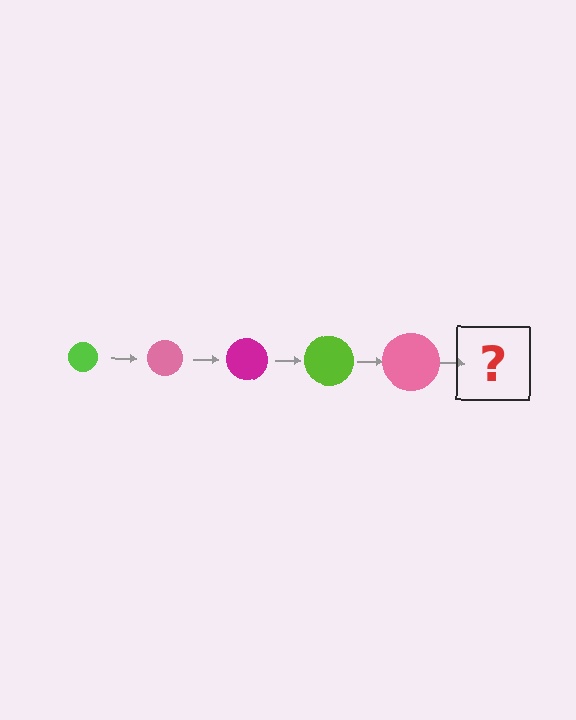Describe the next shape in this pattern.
It should be a magenta circle, larger than the previous one.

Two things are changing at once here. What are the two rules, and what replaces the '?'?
The two rules are that the circle grows larger each step and the color cycles through lime, pink, and magenta. The '?' should be a magenta circle, larger than the previous one.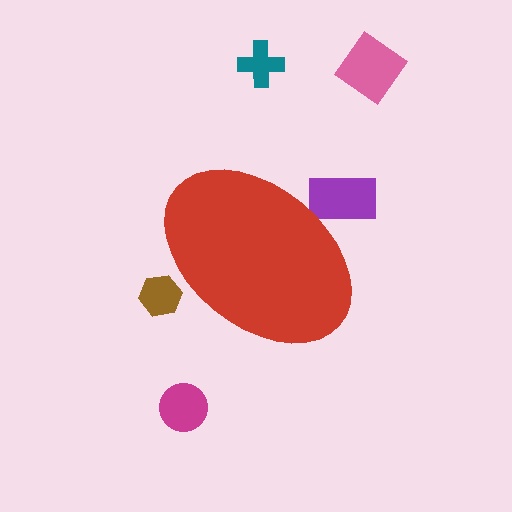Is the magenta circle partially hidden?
No, the magenta circle is fully visible.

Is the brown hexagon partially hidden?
Yes, the brown hexagon is partially hidden behind the red ellipse.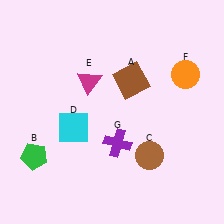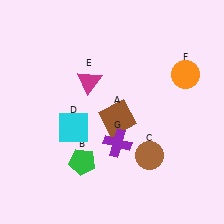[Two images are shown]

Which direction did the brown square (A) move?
The brown square (A) moved down.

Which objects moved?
The objects that moved are: the brown square (A), the green pentagon (B).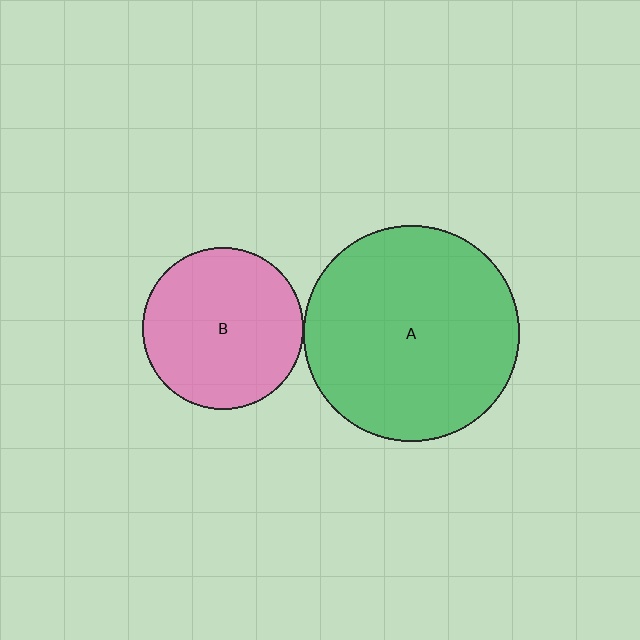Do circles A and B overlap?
Yes.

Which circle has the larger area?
Circle A (green).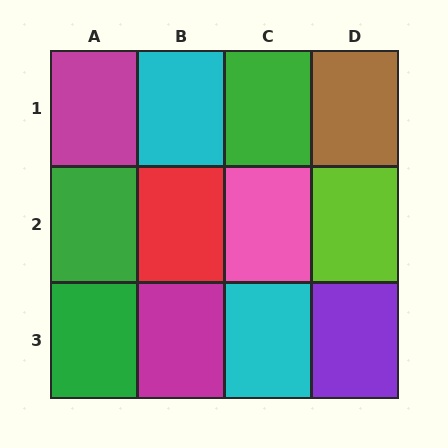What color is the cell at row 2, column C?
Pink.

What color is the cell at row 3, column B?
Magenta.